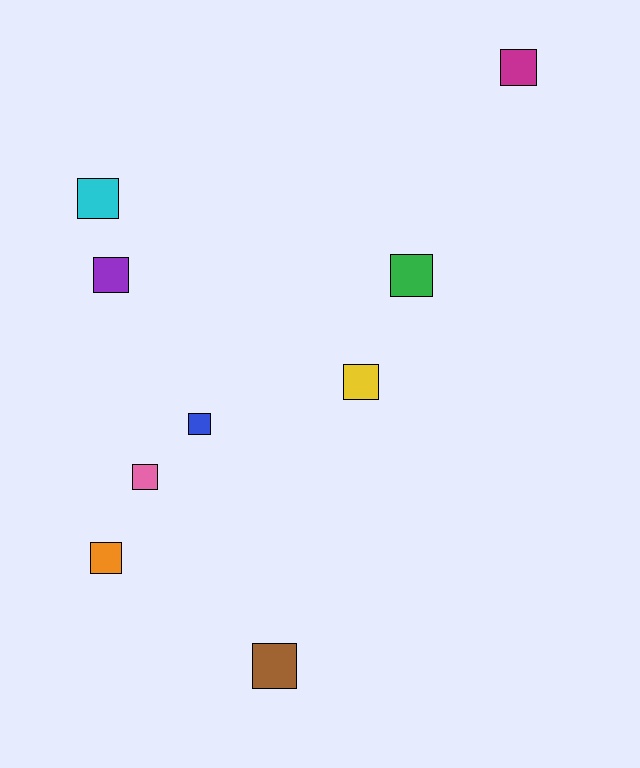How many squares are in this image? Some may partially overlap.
There are 9 squares.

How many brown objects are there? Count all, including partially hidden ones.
There is 1 brown object.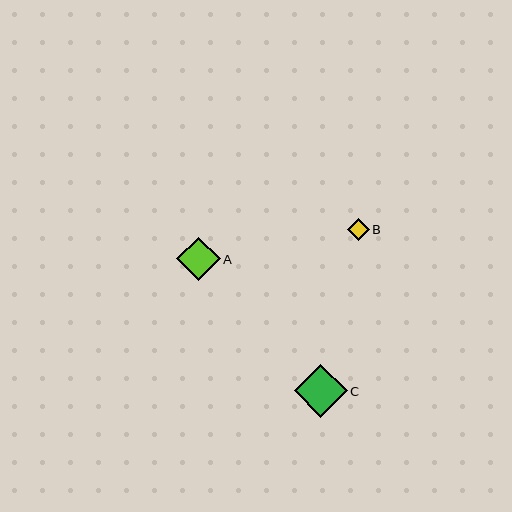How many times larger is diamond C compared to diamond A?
Diamond C is approximately 1.2 times the size of diamond A.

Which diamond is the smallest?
Diamond B is the smallest with a size of approximately 22 pixels.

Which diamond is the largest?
Diamond C is the largest with a size of approximately 53 pixels.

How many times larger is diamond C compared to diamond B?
Diamond C is approximately 2.4 times the size of diamond B.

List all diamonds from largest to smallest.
From largest to smallest: C, A, B.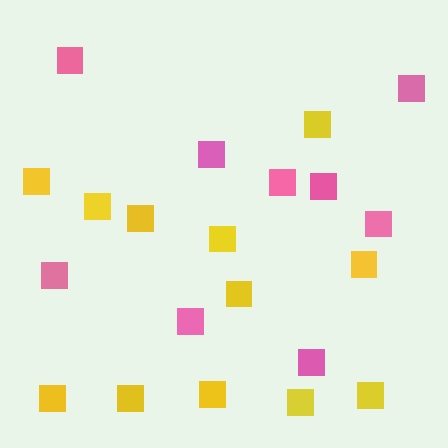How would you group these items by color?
There are 2 groups: one group of yellow squares (12) and one group of pink squares (9).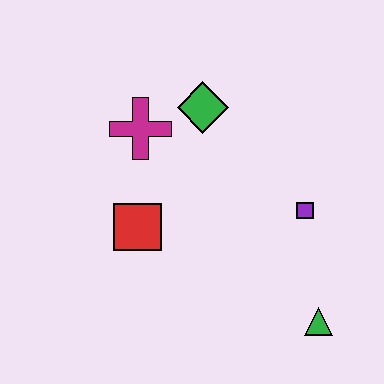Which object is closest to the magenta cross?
The green diamond is closest to the magenta cross.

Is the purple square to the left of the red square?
No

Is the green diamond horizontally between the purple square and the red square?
Yes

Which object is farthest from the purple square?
The magenta cross is farthest from the purple square.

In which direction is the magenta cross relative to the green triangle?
The magenta cross is above the green triangle.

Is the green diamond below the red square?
No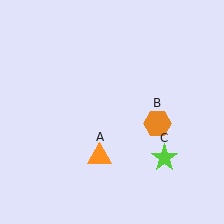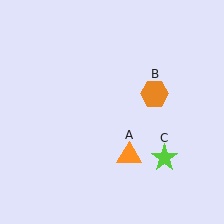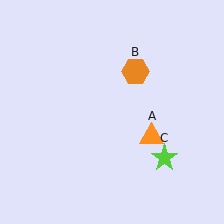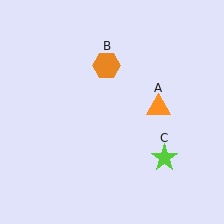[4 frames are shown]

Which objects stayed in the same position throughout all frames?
Lime star (object C) remained stationary.